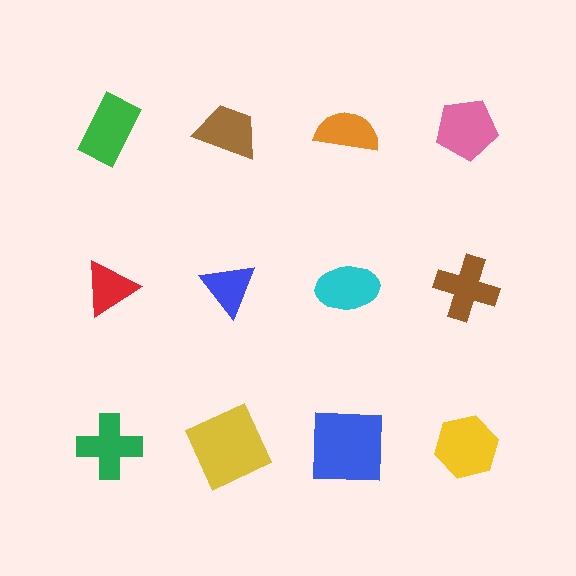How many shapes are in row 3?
4 shapes.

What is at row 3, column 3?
A blue square.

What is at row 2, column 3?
A cyan ellipse.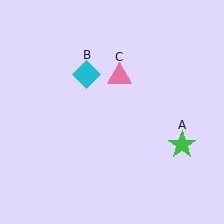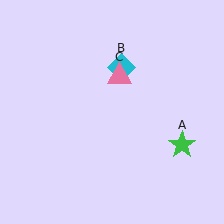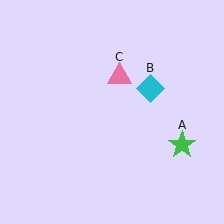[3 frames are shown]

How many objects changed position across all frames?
1 object changed position: cyan diamond (object B).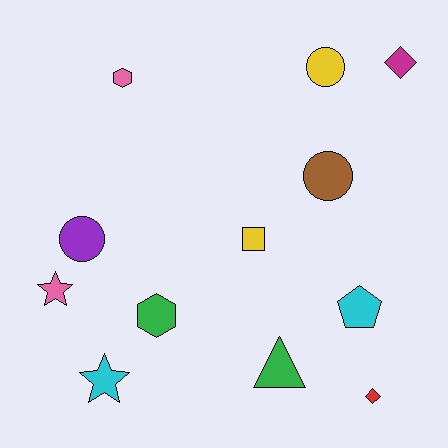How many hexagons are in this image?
There are 2 hexagons.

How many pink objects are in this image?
There are 2 pink objects.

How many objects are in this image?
There are 12 objects.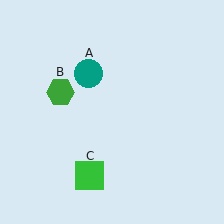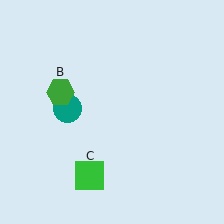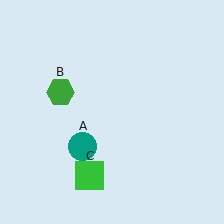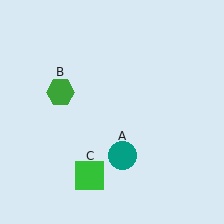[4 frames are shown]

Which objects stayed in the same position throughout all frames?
Green hexagon (object B) and green square (object C) remained stationary.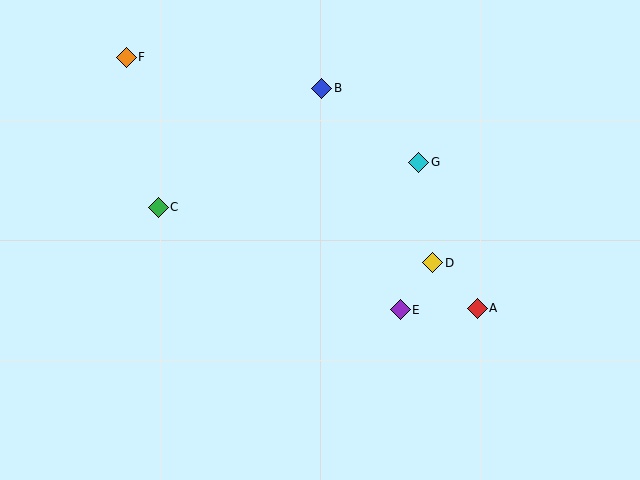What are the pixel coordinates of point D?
Point D is at (433, 263).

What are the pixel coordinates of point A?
Point A is at (477, 308).